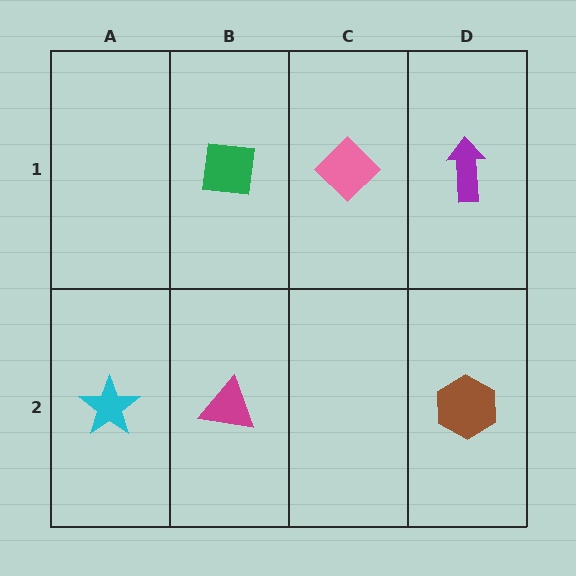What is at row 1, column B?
A green square.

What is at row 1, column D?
A purple arrow.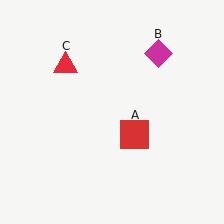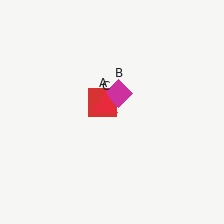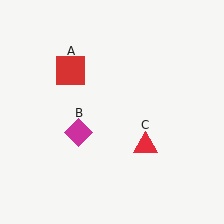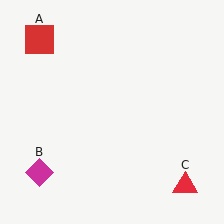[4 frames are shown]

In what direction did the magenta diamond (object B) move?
The magenta diamond (object B) moved down and to the left.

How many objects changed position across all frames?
3 objects changed position: red square (object A), magenta diamond (object B), red triangle (object C).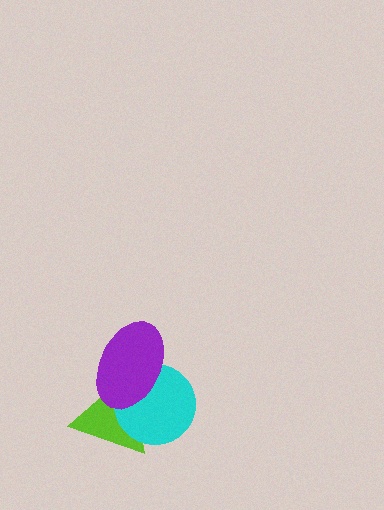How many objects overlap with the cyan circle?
2 objects overlap with the cyan circle.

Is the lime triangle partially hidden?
Yes, it is partially covered by another shape.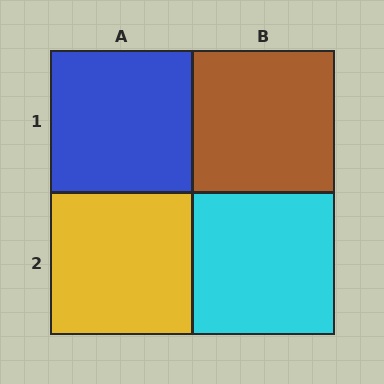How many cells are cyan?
1 cell is cyan.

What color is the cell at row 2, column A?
Yellow.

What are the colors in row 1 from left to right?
Blue, brown.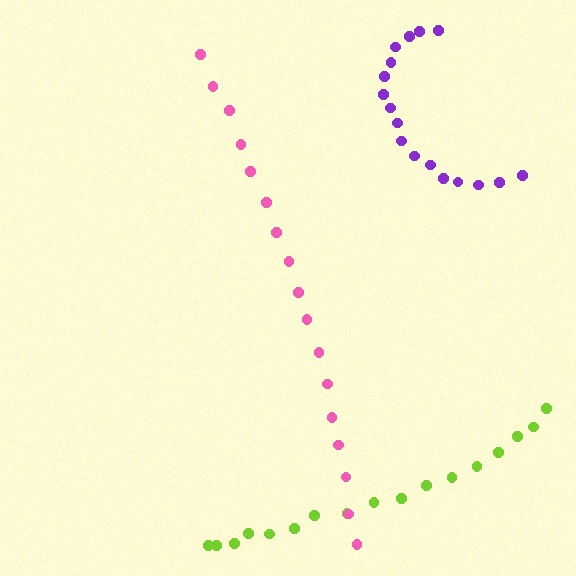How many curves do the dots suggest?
There are 3 distinct paths.